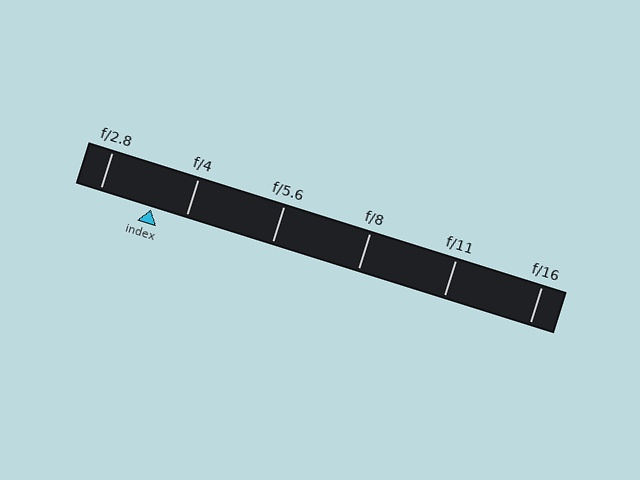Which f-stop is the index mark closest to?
The index mark is closest to f/4.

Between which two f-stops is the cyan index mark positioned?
The index mark is between f/2.8 and f/4.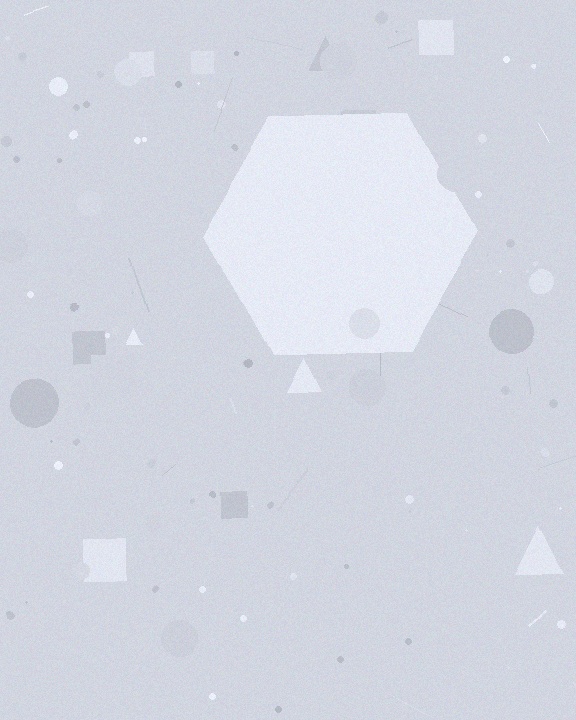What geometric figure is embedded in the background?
A hexagon is embedded in the background.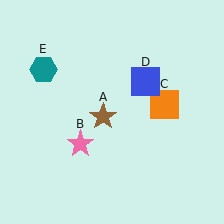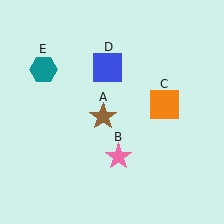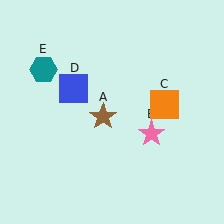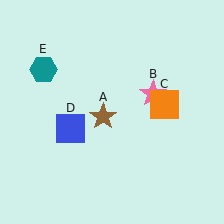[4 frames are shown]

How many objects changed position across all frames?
2 objects changed position: pink star (object B), blue square (object D).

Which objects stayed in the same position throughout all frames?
Brown star (object A) and orange square (object C) and teal hexagon (object E) remained stationary.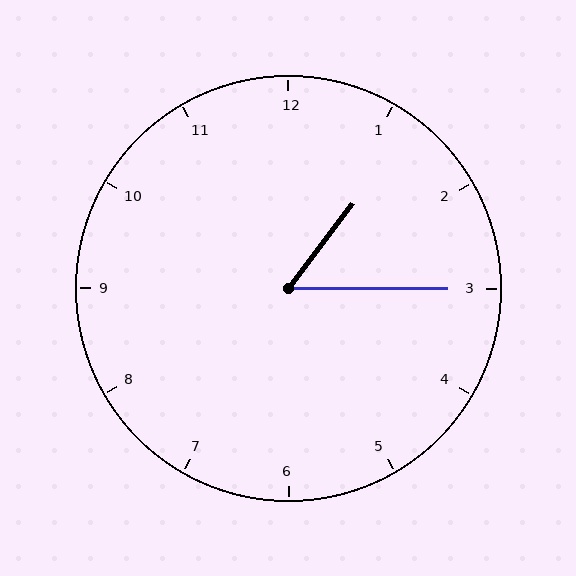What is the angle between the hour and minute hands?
Approximately 52 degrees.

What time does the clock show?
1:15.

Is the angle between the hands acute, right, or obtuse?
It is acute.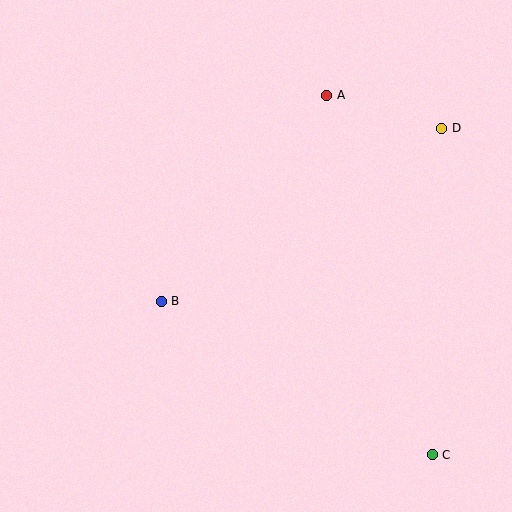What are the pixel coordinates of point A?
Point A is at (327, 95).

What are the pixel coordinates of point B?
Point B is at (161, 301).